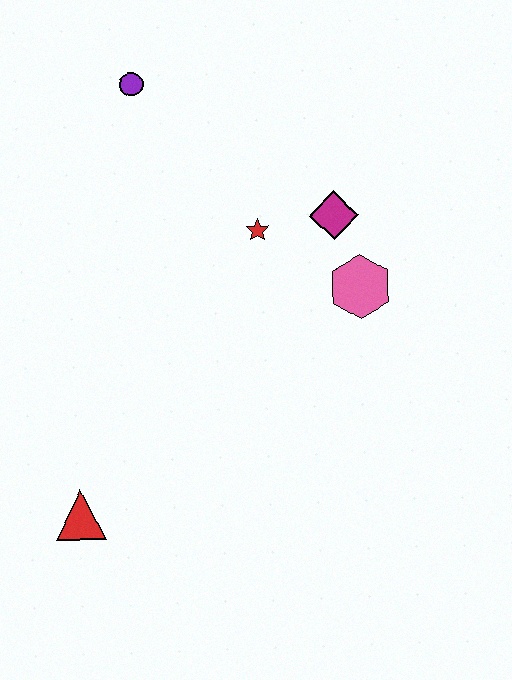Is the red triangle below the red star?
Yes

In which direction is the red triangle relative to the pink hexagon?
The red triangle is to the left of the pink hexagon.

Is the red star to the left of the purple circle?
No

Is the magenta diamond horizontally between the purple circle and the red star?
No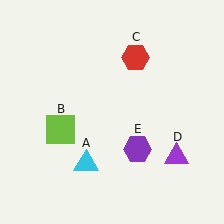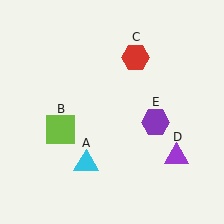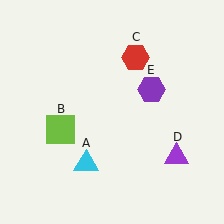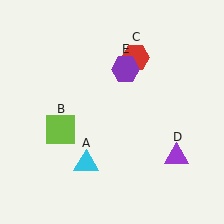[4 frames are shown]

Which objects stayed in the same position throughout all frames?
Cyan triangle (object A) and lime square (object B) and red hexagon (object C) and purple triangle (object D) remained stationary.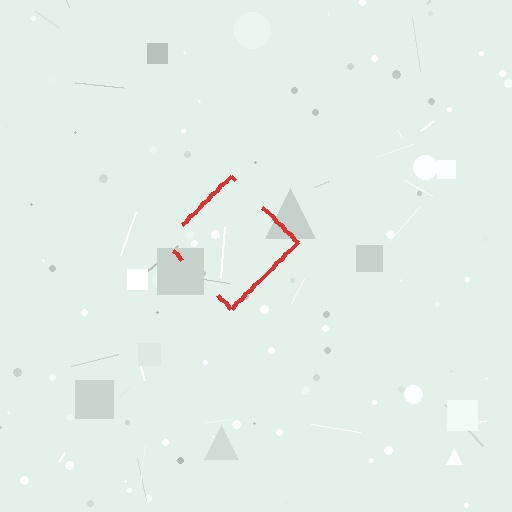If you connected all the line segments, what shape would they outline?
They would outline a diamond.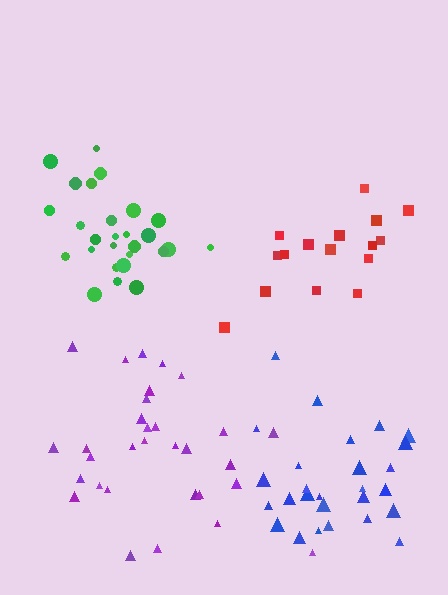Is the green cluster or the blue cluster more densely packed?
Green.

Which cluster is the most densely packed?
Green.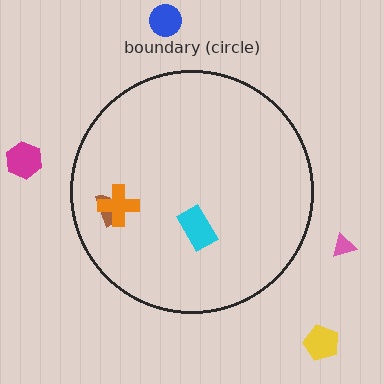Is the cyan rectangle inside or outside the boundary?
Inside.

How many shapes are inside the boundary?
3 inside, 4 outside.